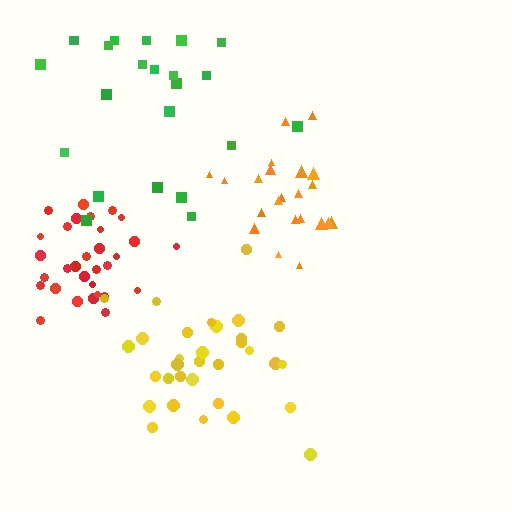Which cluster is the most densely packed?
Red.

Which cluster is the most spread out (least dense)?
Green.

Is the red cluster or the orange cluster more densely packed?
Red.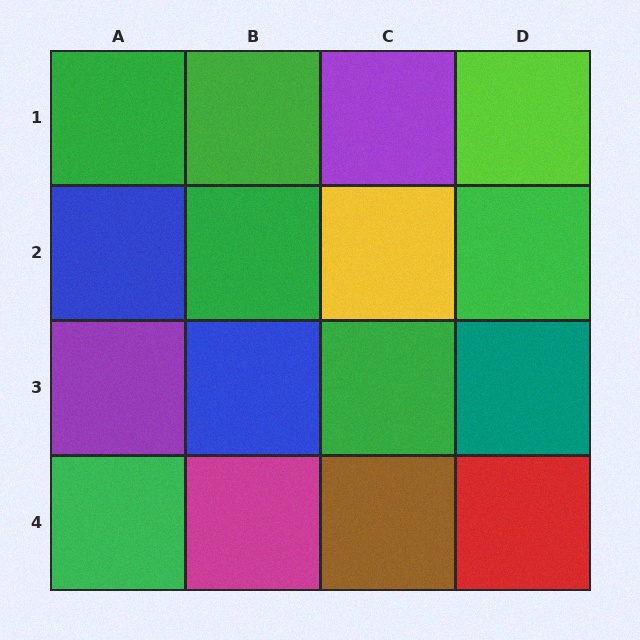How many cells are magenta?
1 cell is magenta.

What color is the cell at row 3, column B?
Blue.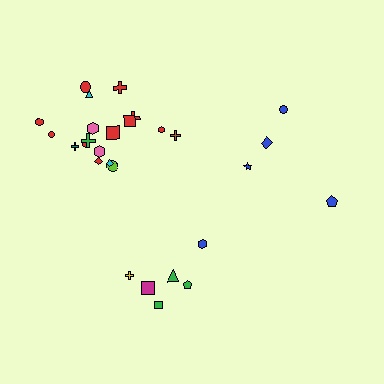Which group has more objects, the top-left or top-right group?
The top-left group.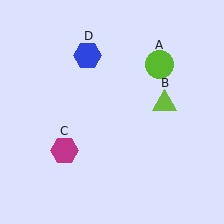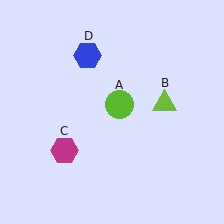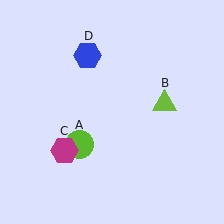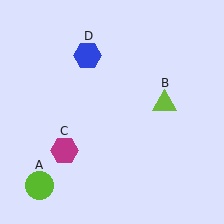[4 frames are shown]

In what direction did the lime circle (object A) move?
The lime circle (object A) moved down and to the left.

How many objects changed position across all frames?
1 object changed position: lime circle (object A).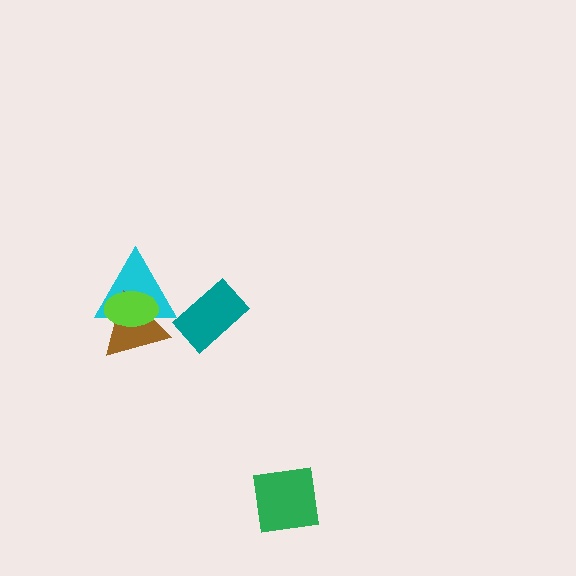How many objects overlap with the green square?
0 objects overlap with the green square.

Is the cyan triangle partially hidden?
Yes, it is partially covered by another shape.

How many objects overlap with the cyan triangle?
2 objects overlap with the cyan triangle.